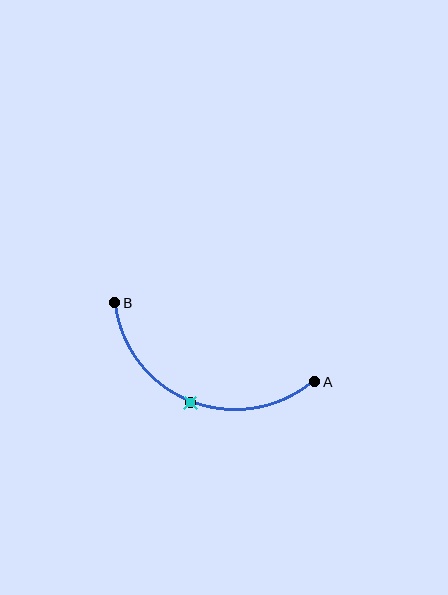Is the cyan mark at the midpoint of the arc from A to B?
Yes. The cyan mark lies on the arc at equal arc-length from both A and B — it is the arc midpoint.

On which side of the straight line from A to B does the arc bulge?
The arc bulges below the straight line connecting A and B.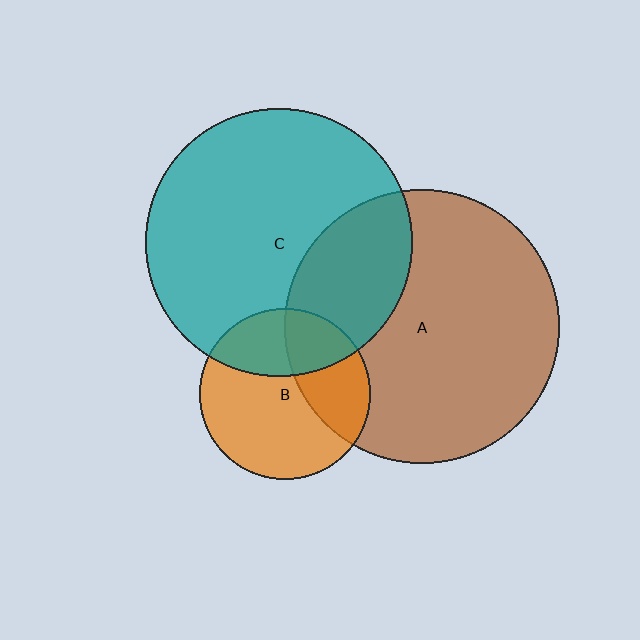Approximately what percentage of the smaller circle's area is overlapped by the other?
Approximately 35%.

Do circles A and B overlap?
Yes.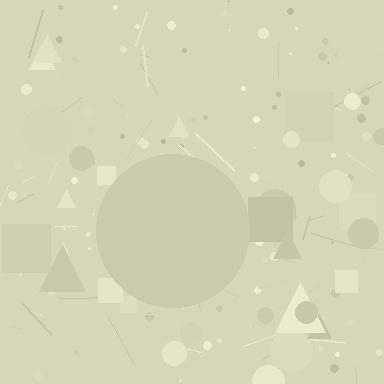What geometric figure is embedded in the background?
A circle is embedded in the background.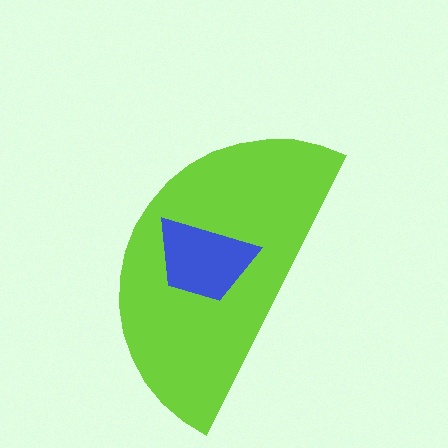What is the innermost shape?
The blue trapezoid.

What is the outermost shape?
The lime semicircle.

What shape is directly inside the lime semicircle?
The blue trapezoid.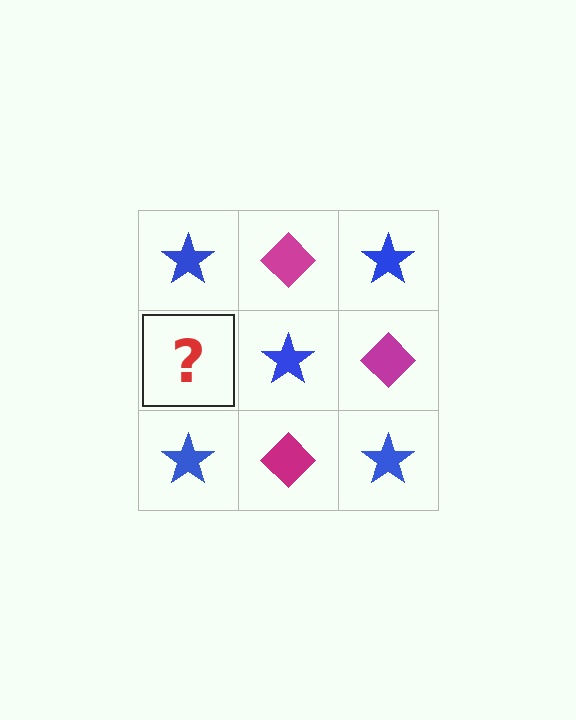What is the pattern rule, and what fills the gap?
The rule is that it alternates blue star and magenta diamond in a checkerboard pattern. The gap should be filled with a magenta diamond.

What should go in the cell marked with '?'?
The missing cell should contain a magenta diamond.